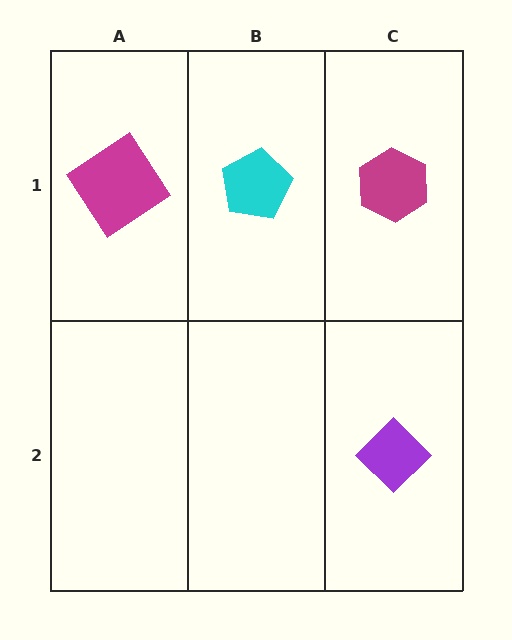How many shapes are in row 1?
3 shapes.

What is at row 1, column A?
A magenta diamond.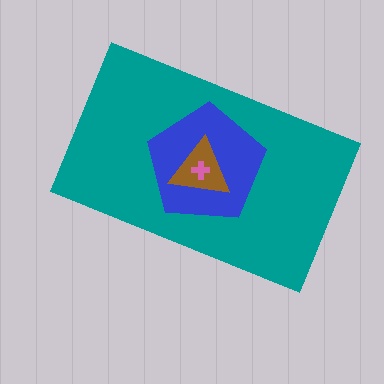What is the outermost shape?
The teal rectangle.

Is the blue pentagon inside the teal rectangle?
Yes.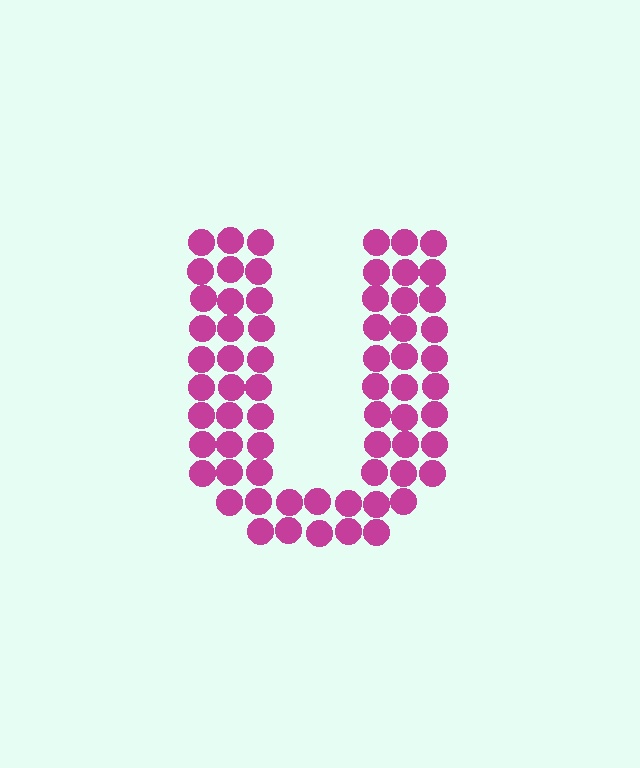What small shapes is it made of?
It is made of small circles.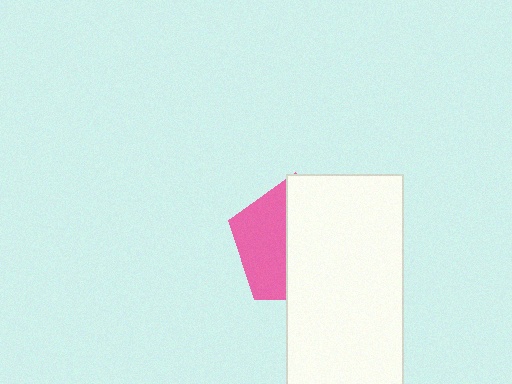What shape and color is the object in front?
The object in front is a white rectangle.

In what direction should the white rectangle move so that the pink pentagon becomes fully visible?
The white rectangle should move right. That is the shortest direction to clear the overlap and leave the pink pentagon fully visible.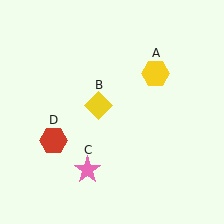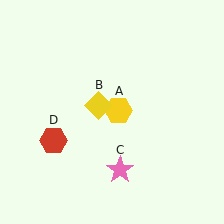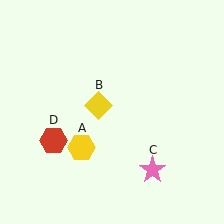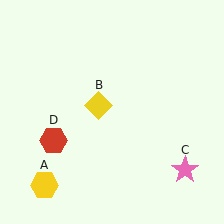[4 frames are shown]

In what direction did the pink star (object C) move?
The pink star (object C) moved right.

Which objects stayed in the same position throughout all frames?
Yellow diamond (object B) and red hexagon (object D) remained stationary.